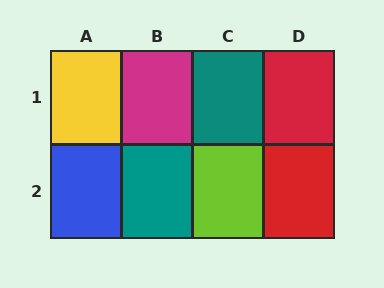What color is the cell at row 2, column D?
Red.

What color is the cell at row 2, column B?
Teal.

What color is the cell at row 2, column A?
Blue.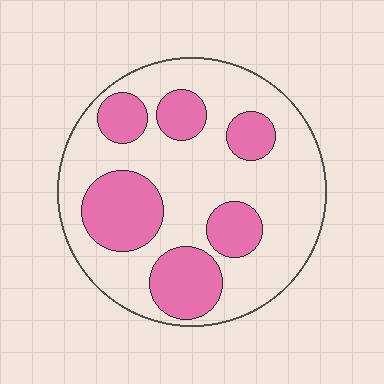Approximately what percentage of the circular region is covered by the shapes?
Approximately 30%.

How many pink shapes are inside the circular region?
6.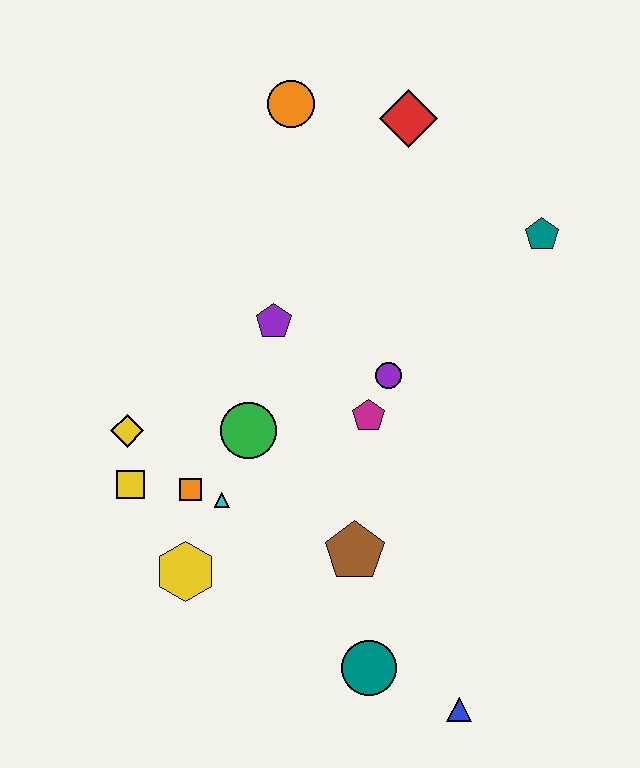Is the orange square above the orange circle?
No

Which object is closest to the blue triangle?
The teal circle is closest to the blue triangle.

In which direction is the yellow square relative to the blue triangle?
The yellow square is to the left of the blue triangle.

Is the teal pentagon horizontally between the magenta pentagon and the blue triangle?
No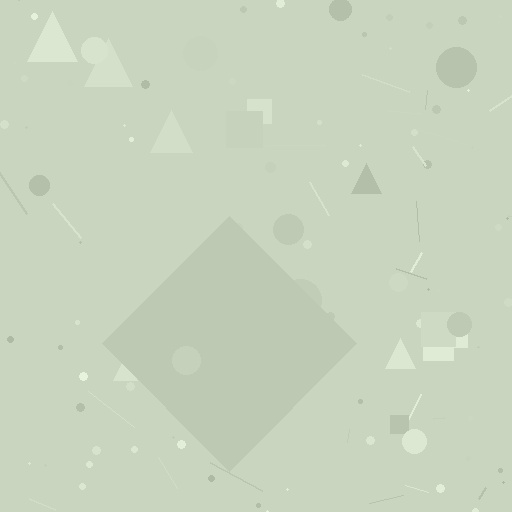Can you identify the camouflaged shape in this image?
The camouflaged shape is a diamond.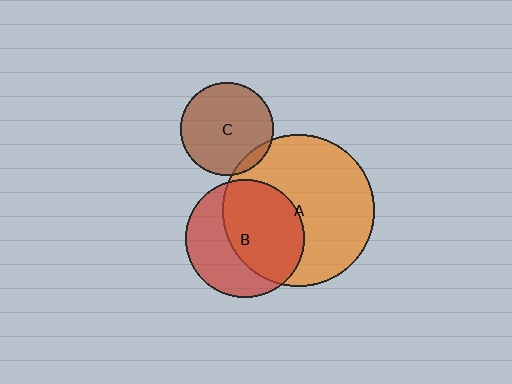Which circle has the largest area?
Circle A (orange).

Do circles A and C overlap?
Yes.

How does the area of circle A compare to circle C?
Approximately 2.6 times.